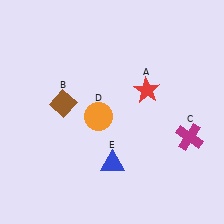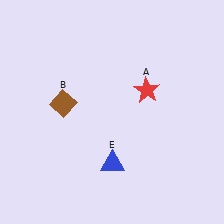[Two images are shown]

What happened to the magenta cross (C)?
The magenta cross (C) was removed in Image 2. It was in the bottom-right area of Image 1.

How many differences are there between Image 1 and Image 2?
There are 2 differences between the two images.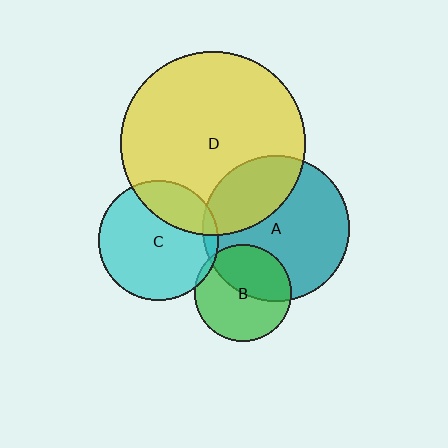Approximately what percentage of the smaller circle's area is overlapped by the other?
Approximately 45%.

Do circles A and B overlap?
Yes.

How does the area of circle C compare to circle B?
Approximately 1.5 times.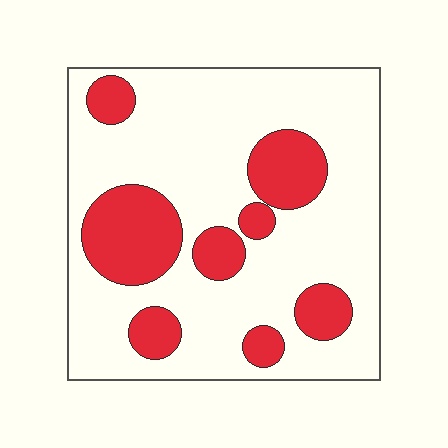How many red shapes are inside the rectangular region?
8.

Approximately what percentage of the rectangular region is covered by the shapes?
Approximately 25%.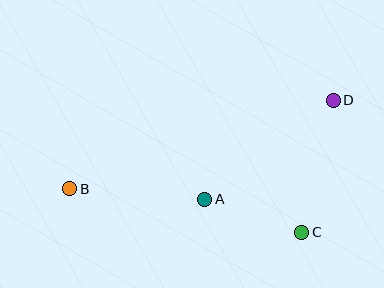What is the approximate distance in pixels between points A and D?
The distance between A and D is approximately 162 pixels.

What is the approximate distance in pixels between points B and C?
The distance between B and C is approximately 236 pixels.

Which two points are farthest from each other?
Points B and D are farthest from each other.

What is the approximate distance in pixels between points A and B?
The distance between A and B is approximately 136 pixels.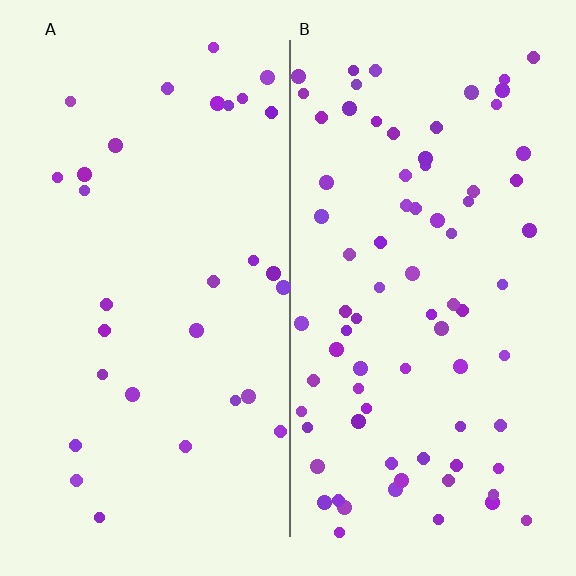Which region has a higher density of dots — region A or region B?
B (the right).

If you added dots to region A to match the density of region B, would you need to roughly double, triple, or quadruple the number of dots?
Approximately triple.